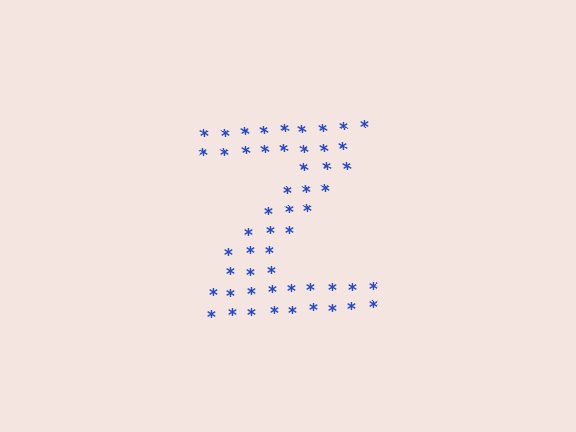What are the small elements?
The small elements are asterisks.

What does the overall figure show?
The overall figure shows the letter Z.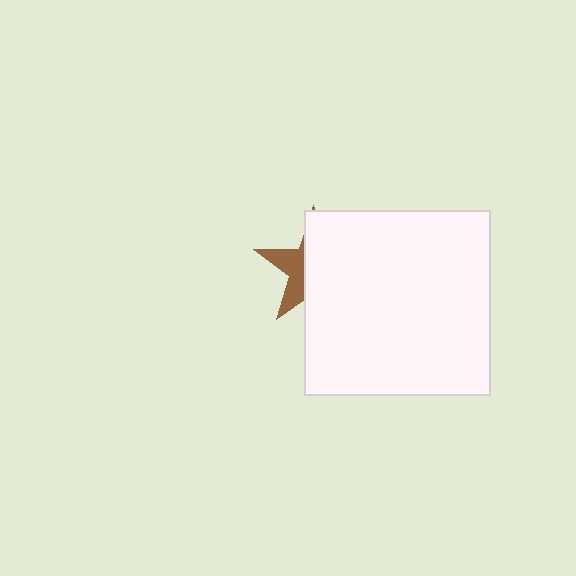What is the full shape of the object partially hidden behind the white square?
The partially hidden object is a brown star.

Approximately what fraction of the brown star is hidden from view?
Roughly 67% of the brown star is hidden behind the white square.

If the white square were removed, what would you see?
You would see the complete brown star.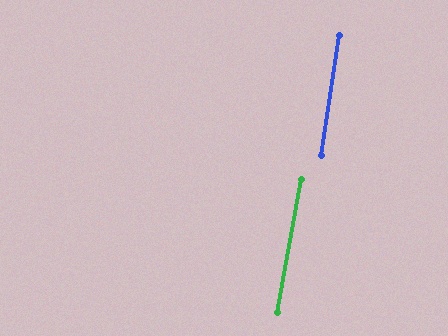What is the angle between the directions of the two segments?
Approximately 2 degrees.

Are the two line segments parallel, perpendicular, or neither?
Parallel — their directions differ by only 1.8°.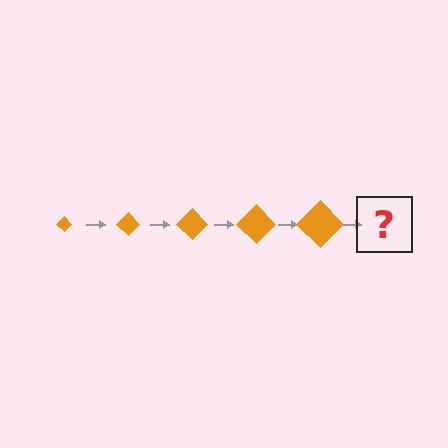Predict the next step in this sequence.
The next step is an orange diamond, larger than the previous one.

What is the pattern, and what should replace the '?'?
The pattern is that the diamond gets progressively larger each step. The '?' should be an orange diamond, larger than the previous one.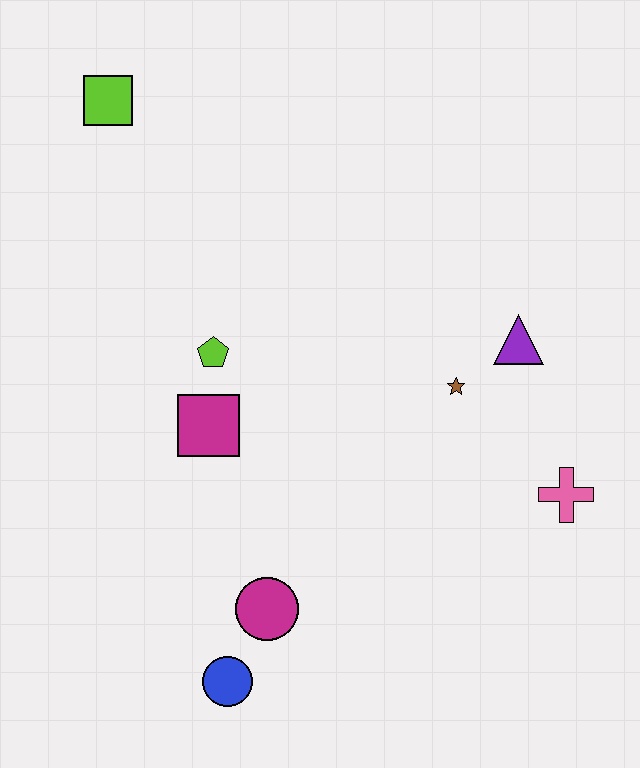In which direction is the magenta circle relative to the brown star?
The magenta circle is below the brown star.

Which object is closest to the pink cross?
The brown star is closest to the pink cross.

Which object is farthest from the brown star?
The lime square is farthest from the brown star.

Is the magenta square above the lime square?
No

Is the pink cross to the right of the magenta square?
Yes